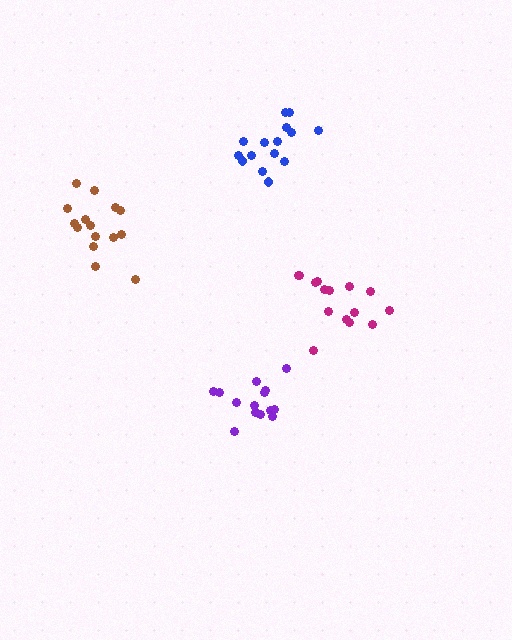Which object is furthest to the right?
The magenta cluster is rightmost.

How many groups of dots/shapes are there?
There are 4 groups.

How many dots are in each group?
Group 1: 15 dots, Group 2: 15 dots, Group 3: 14 dots, Group 4: 15 dots (59 total).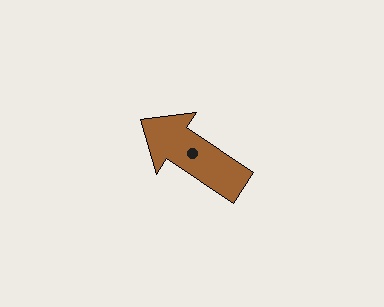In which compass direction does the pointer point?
Northwest.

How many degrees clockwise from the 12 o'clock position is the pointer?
Approximately 303 degrees.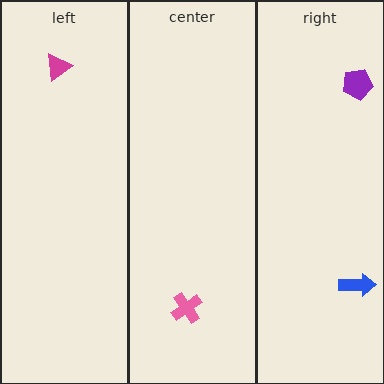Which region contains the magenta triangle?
The left region.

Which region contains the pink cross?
The center region.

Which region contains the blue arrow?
The right region.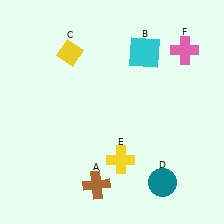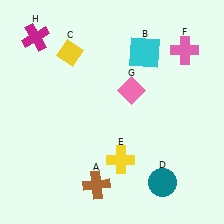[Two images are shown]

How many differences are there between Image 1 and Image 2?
There are 2 differences between the two images.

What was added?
A pink diamond (G), a magenta cross (H) were added in Image 2.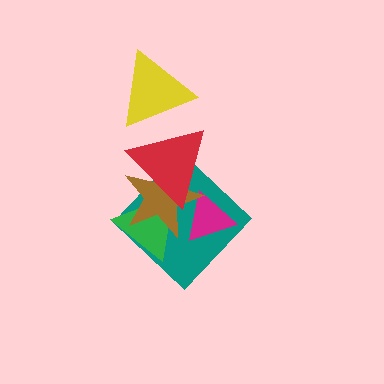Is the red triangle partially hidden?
No, no other shape covers it.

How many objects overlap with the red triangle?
5 objects overlap with the red triangle.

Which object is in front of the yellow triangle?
The red triangle is in front of the yellow triangle.